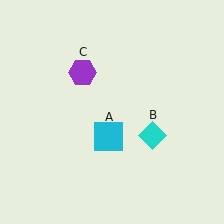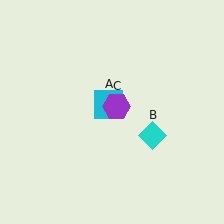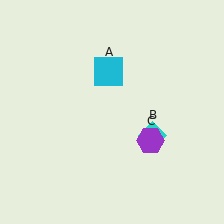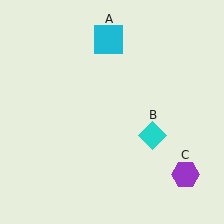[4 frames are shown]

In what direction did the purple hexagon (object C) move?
The purple hexagon (object C) moved down and to the right.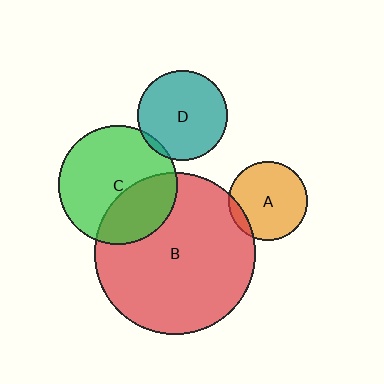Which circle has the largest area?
Circle B (red).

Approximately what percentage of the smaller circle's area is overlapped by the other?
Approximately 5%.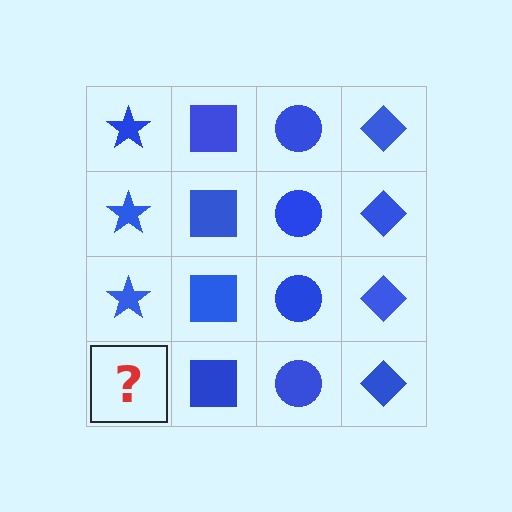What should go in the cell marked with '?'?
The missing cell should contain a blue star.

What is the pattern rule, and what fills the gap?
The rule is that each column has a consistent shape. The gap should be filled with a blue star.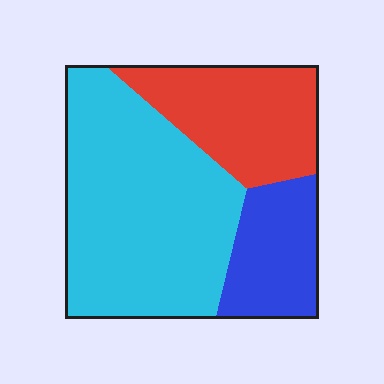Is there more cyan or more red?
Cyan.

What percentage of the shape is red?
Red takes up about one quarter (1/4) of the shape.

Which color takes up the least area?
Blue, at roughly 20%.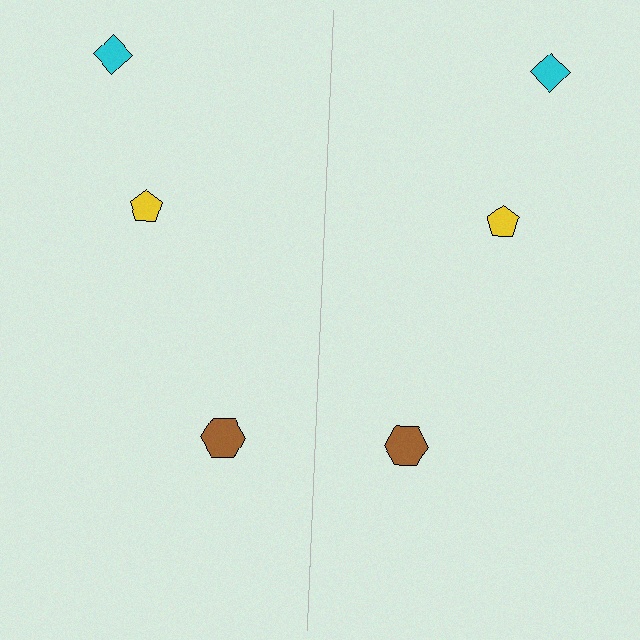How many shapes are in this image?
There are 6 shapes in this image.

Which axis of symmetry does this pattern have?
The pattern has a vertical axis of symmetry running through the center of the image.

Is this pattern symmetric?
Yes, this pattern has bilateral (reflection) symmetry.